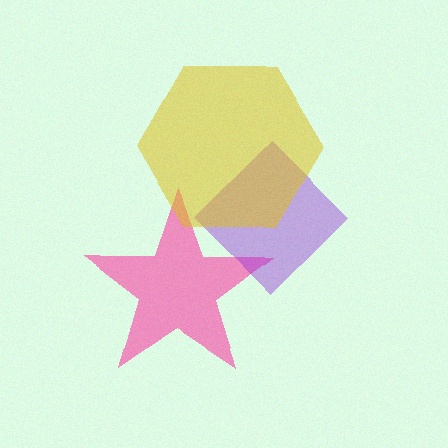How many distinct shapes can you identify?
There are 3 distinct shapes: a pink star, a purple diamond, a yellow hexagon.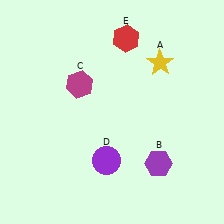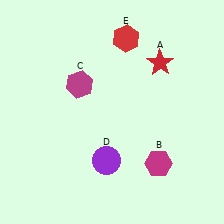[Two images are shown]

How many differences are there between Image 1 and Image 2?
There are 2 differences between the two images.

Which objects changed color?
A changed from yellow to red. B changed from purple to magenta.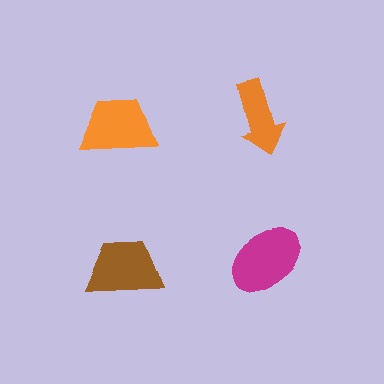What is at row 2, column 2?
A magenta ellipse.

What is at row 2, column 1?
A brown trapezoid.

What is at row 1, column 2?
An orange arrow.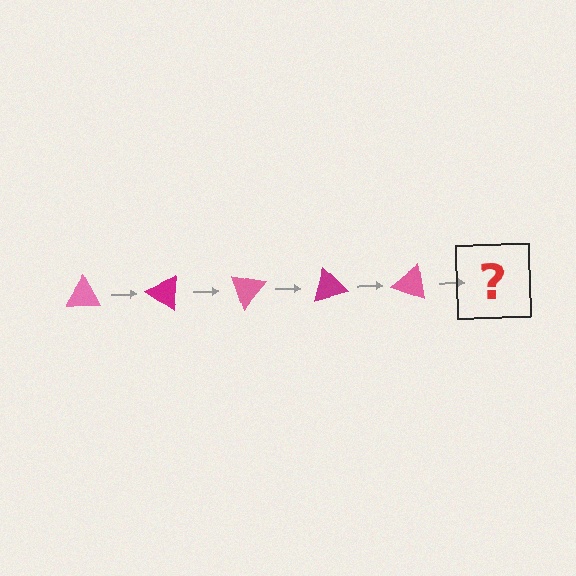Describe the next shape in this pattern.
It should be a magenta triangle, rotated 175 degrees from the start.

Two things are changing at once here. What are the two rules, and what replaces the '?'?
The two rules are that it rotates 35 degrees each step and the color cycles through pink and magenta. The '?' should be a magenta triangle, rotated 175 degrees from the start.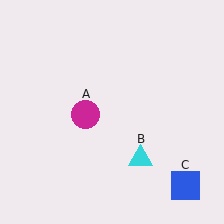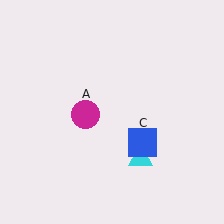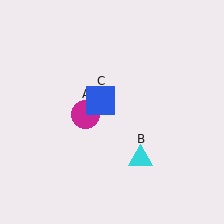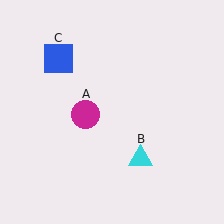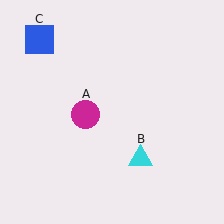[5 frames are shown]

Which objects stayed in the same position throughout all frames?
Magenta circle (object A) and cyan triangle (object B) remained stationary.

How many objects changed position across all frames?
1 object changed position: blue square (object C).